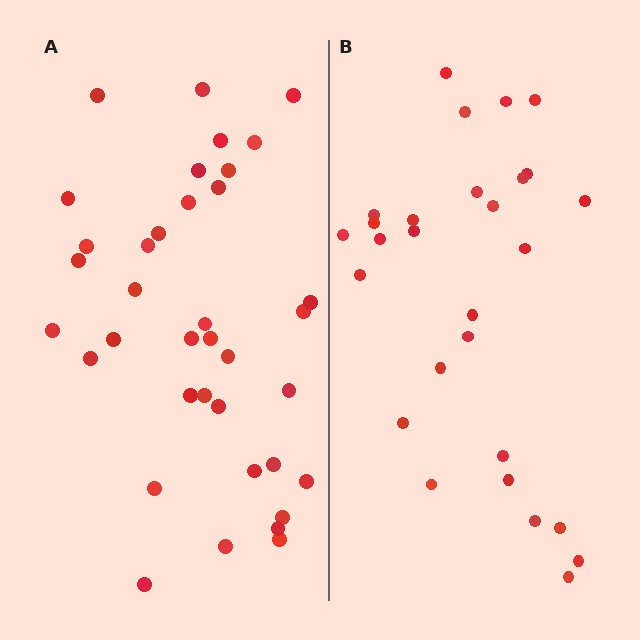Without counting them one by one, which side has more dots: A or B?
Region A (the left region) has more dots.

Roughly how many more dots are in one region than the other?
Region A has roughly 8 or so more dots than region B.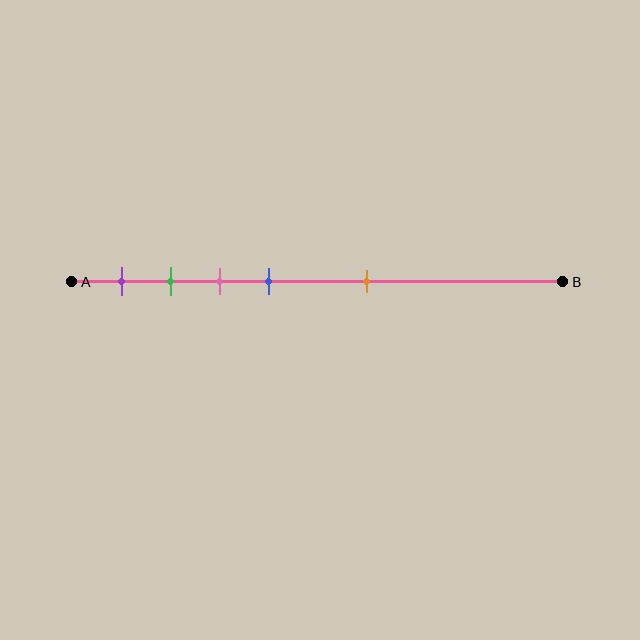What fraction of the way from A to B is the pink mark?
The pink mark is approximately 30% (0.3) of the way from A to B.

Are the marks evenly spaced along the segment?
No, the marks are not evenly spaced.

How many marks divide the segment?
There are 5 marks dividing the segment.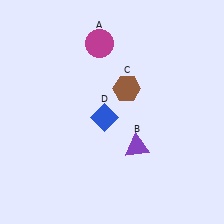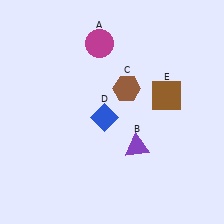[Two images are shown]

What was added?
A brown square (E) was added in Image 2.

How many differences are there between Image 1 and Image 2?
There is 1 difference between the two images.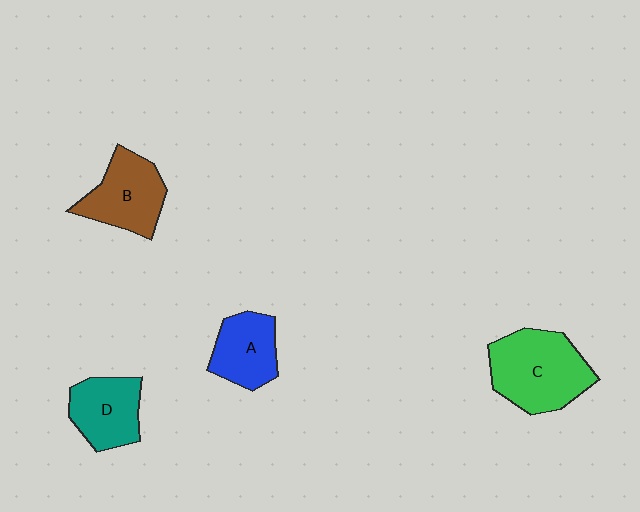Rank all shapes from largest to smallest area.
From largest to smallest: C (green), B (brown), D (teal), A (blue).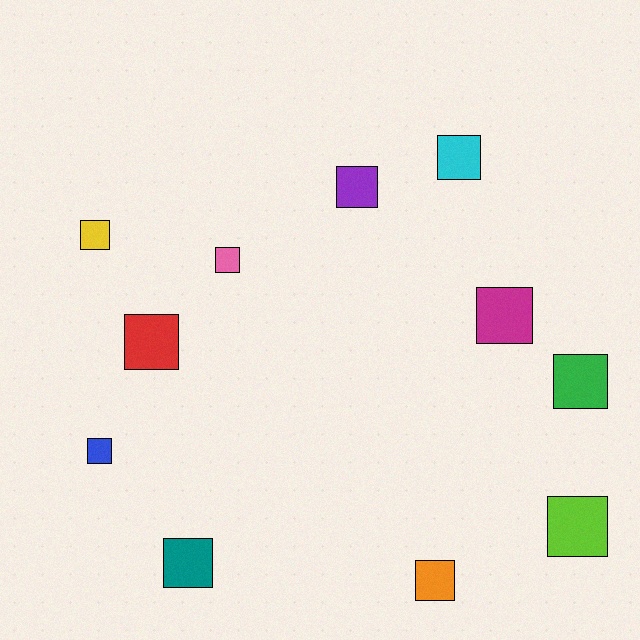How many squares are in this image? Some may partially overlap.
There are 11 squares.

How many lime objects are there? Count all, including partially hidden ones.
There is 1 lime object.